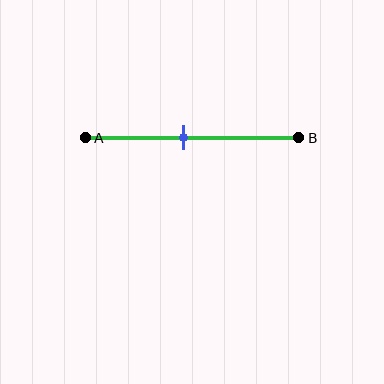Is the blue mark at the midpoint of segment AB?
No, the mark is at about 45% from A, not at the 50% midpoint.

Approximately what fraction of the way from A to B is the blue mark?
The blue mark is approximately 45% of the way from A to B.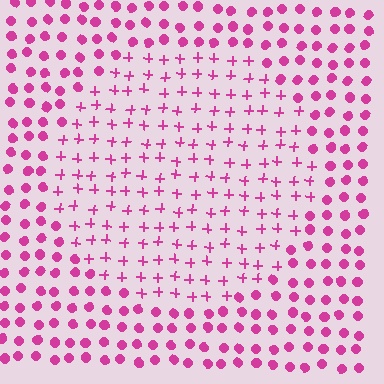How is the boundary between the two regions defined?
The boundary is defined by a change in element shape: plus signs inside vs. circles outside. All elements share the same color and spacing.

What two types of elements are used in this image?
The image uses plus signs inside the circle region and circles outside it.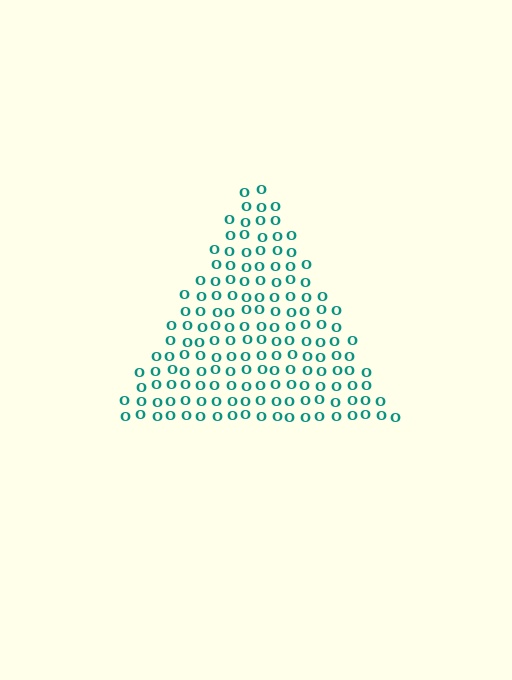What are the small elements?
The small elements are letter O's.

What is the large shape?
The large shape is a triangle.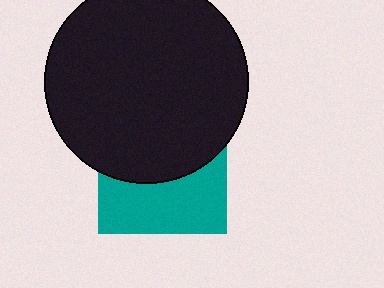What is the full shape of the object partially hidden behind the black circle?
The partially hidden object is a teal square.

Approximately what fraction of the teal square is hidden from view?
Roughly 54% of the teal square is hidden behind the black circle.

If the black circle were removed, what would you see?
You would see the complete teal square.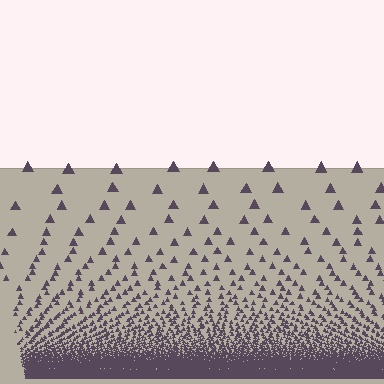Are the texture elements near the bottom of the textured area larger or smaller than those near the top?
Smaller. The gradient is inverted — elements near the bottom are smaller and denser.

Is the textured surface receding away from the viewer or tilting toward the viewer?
The surface appears to tilt toward the viewer. Texture elements get larger and sparser toward the top.